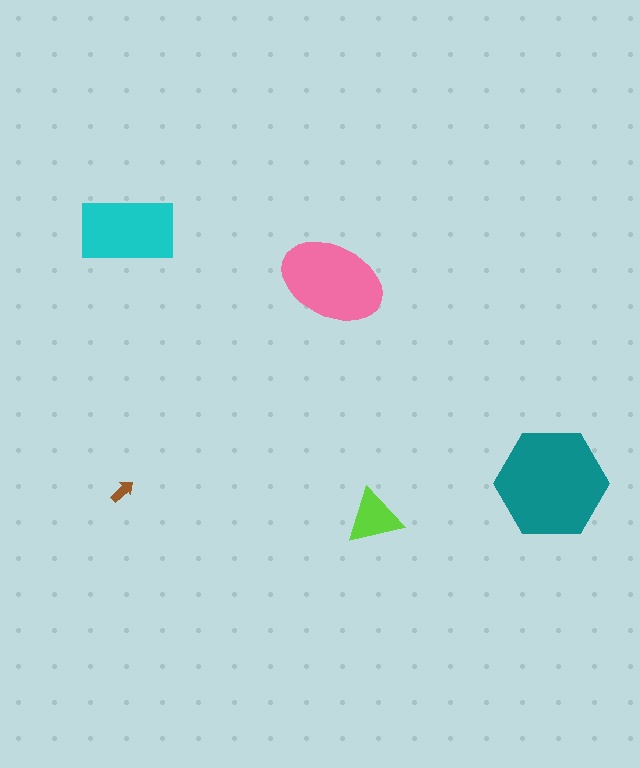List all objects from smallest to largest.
The brown arrow, the lime triangle, the cyan rectangle, the pink ellipse, the teal hexagon.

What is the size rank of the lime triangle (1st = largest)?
4th.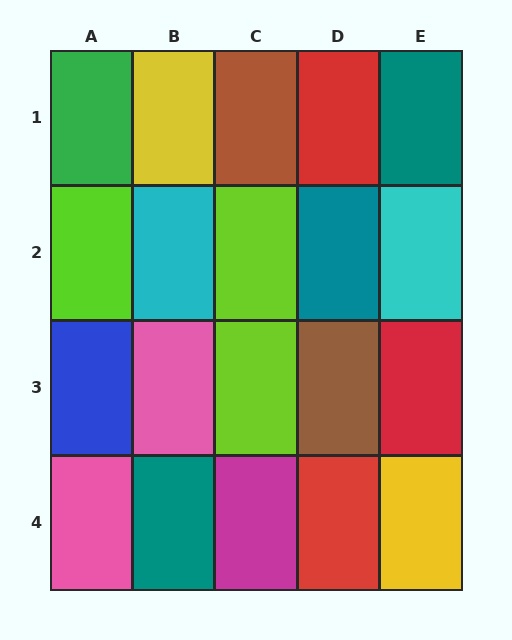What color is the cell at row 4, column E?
Yellow.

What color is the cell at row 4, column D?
Red.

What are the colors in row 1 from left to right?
Green, yellow, brown, red, teal.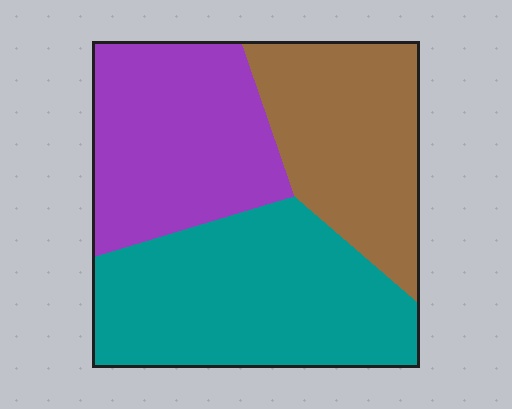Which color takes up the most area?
Teal, at roughly 40%.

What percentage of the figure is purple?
Purple covers roughly 30% of the figure.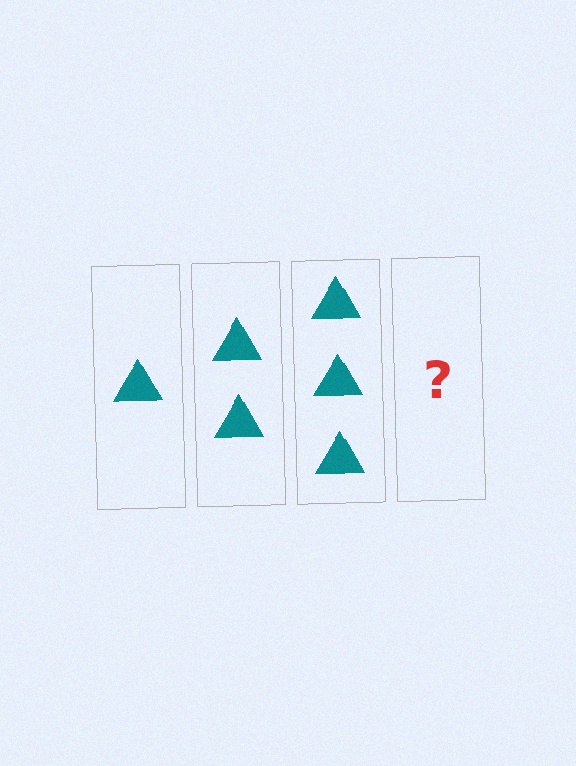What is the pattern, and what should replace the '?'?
The pattern is that each step adds one more triangle. The '?' should be 4 triangles.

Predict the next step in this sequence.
The next step is 4 triangles.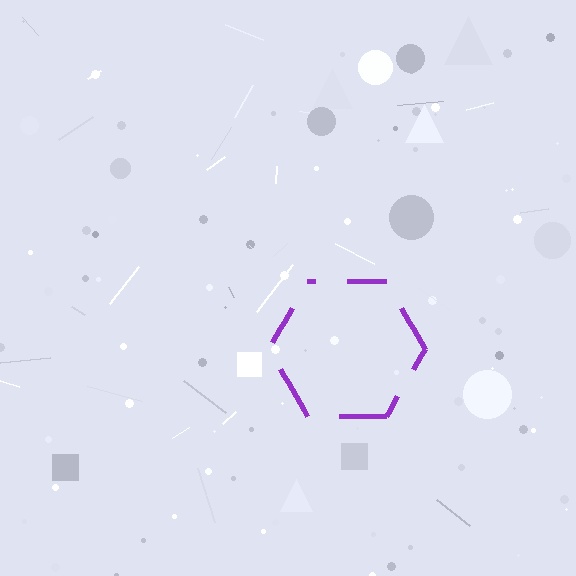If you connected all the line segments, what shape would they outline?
They would outline a hexagon.